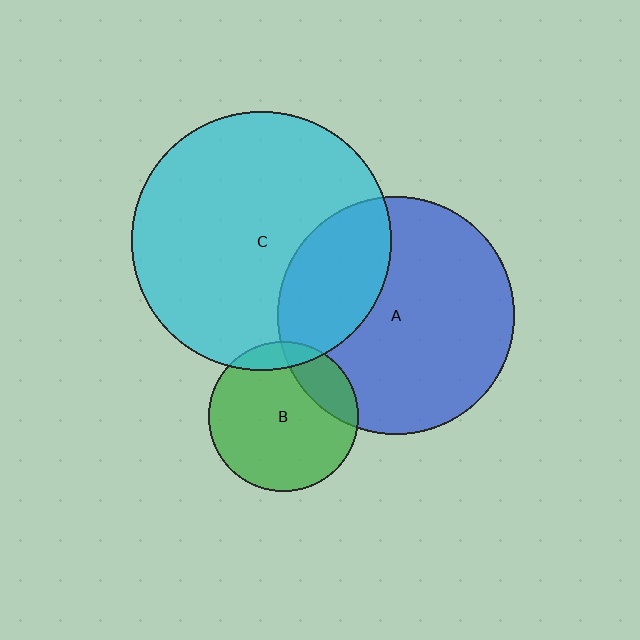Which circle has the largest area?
Circle C (cyan).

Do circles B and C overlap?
Yes.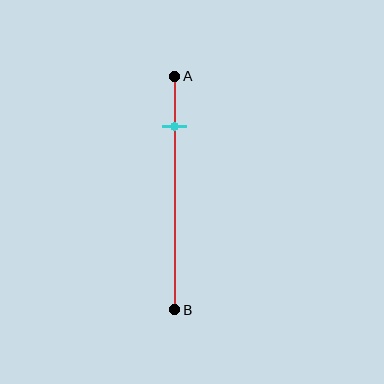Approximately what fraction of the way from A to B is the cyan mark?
The cyan mark is approximately 20% of the way from A to B.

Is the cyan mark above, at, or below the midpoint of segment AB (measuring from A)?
The cyan mark is above the midpoint of segment AB.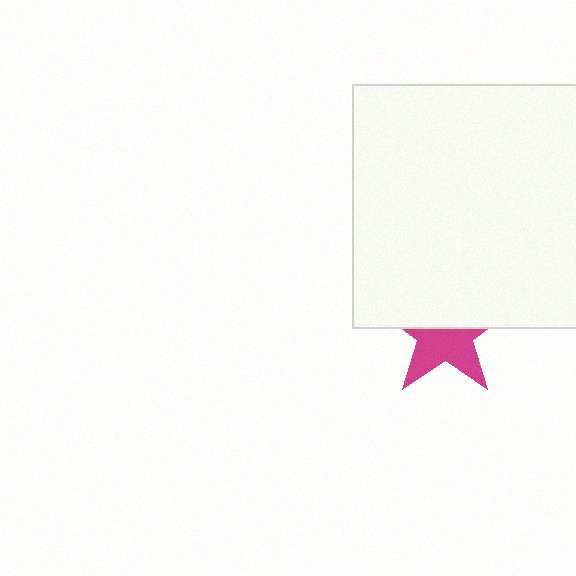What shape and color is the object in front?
The object in front is a white square.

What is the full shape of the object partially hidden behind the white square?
The partially hidden object is a magenta star.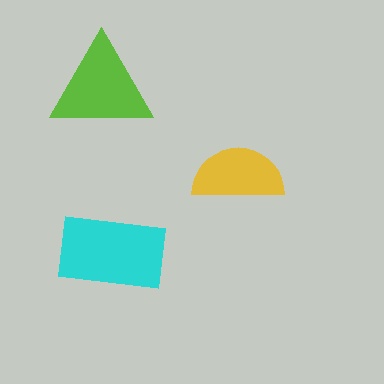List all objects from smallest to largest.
The yellow semicircle, the lime triangle, the cyan rectangle.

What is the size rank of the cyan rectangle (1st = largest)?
1st.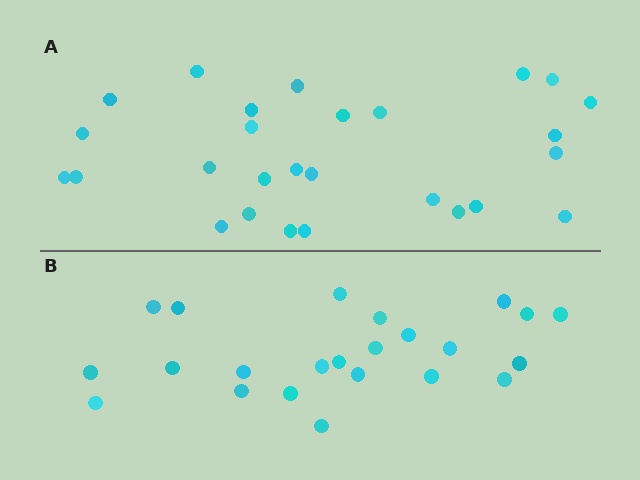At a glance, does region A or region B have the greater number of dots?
Region A (the top region) has more dots.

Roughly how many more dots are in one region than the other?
Region A has about 4 more dots than region B.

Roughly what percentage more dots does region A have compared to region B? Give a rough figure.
About 15% more.